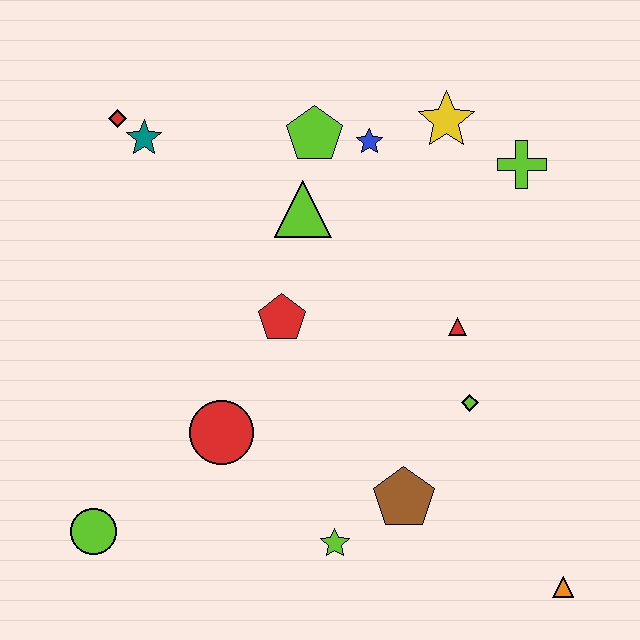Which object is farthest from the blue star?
The orange triangle is farthest from the blue star.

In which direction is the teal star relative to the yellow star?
The teal star is to the left of the yellow star.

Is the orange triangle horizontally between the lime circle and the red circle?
No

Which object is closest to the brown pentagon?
The lime star is closest to the brown pentagon.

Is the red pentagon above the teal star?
No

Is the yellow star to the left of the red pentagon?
No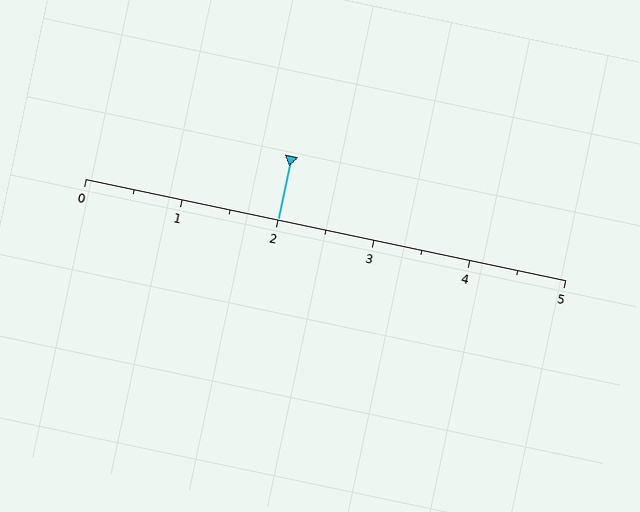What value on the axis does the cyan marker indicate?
The marker indicates approximately 2.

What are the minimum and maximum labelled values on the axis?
The axis runs from 0 to 5.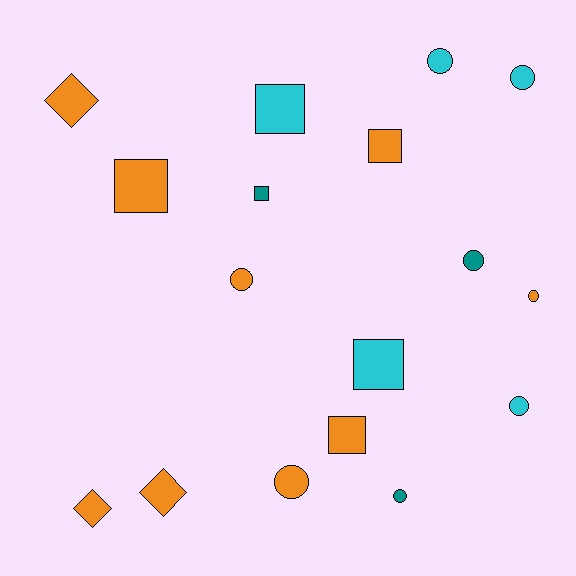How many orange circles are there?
There are 3 orange circles.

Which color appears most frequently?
Orange, with 9 objects.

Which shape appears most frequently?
Circle, with 8 objects.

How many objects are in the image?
There are 17 objects.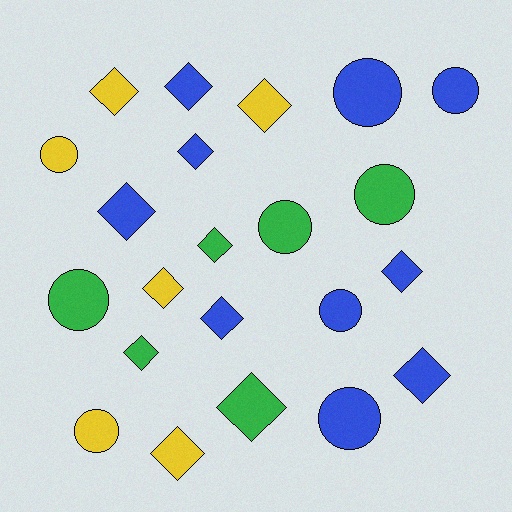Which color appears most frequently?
Blue, with 10 objects.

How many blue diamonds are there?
There are 6 blue diamonds.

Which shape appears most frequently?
Diamond, with 13 objects.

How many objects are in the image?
There are 22 objects.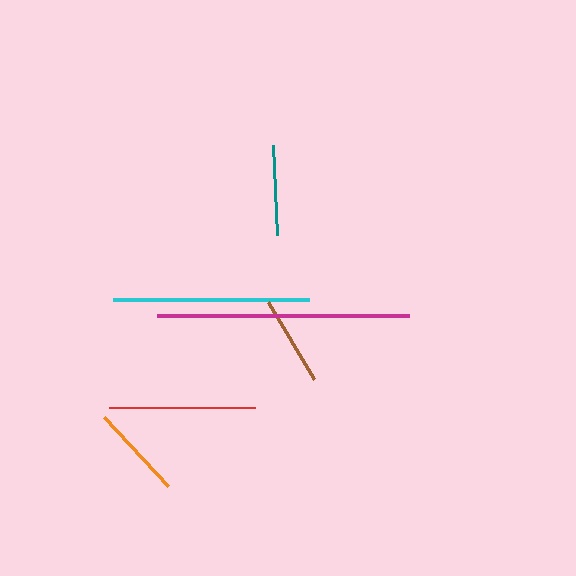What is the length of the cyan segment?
The cyan segment is approximately 197 pixels long.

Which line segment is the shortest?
The brown line is the shortest at approximately 89 pixels.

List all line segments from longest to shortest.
From longest to shortest: magenta, cyan, red, orange, teal, brown.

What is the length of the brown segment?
The brown segment is approximately 89 pixels long.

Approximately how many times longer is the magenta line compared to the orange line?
The magenta line is approximately 2.7 times the length of the orange line.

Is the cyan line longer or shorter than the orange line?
The cyan line is longer than the orange line.